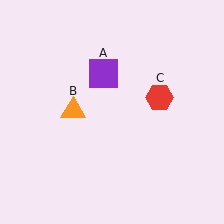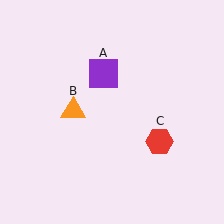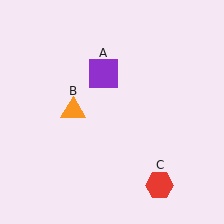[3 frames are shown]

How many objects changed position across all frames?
1 object changed position: red hexagon (object C).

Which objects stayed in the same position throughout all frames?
Purple square (object A) and orange triangle (object B) remained stationary.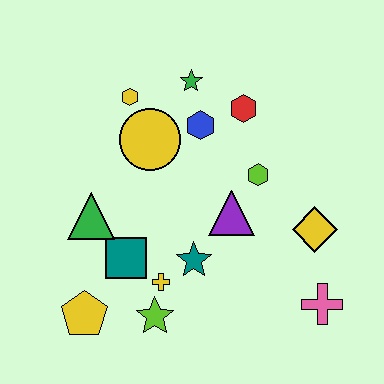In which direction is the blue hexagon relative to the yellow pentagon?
The blue hexagon is above the yellow pentagon.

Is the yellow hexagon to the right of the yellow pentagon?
Yes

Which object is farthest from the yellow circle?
The pink cross is farthest from the yellow circle.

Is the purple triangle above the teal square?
Yes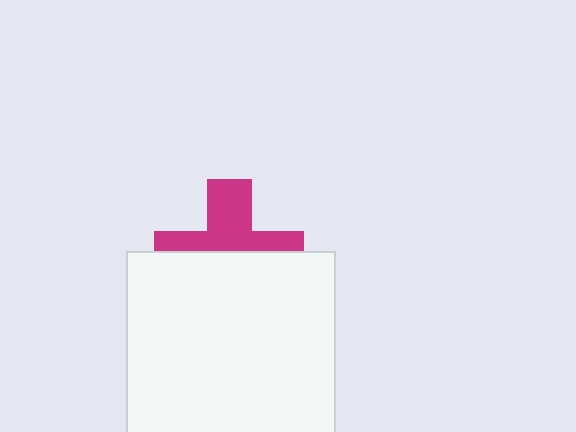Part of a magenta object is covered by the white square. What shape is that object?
It is a cross.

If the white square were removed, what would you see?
You would see the complete magenta cross.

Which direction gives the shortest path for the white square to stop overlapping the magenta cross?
Moving down gives the shortest separation.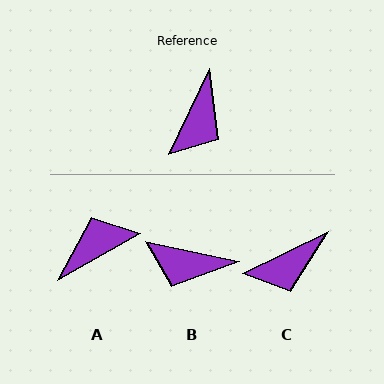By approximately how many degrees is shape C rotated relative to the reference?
Approximately 39 degrees clockwise.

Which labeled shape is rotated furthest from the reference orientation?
A, about 145 degrees away.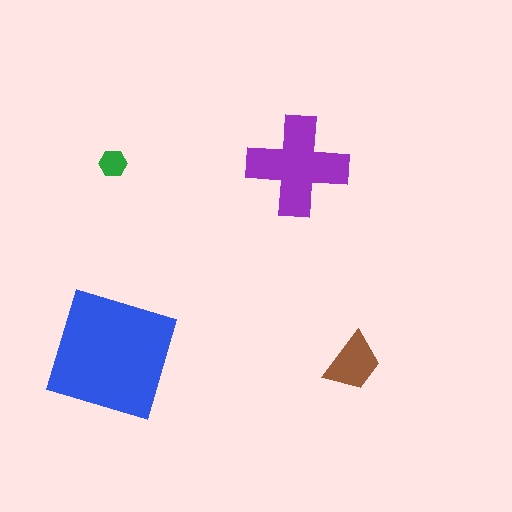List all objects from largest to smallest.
The blue square, the purple cross, the brown trapezoid, the green hexagon.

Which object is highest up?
The green hexagon is topmost.